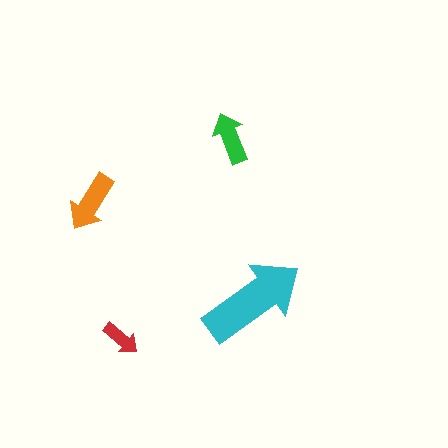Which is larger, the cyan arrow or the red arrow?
The cyan one.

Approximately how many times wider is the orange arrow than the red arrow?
About 1.5 times wider.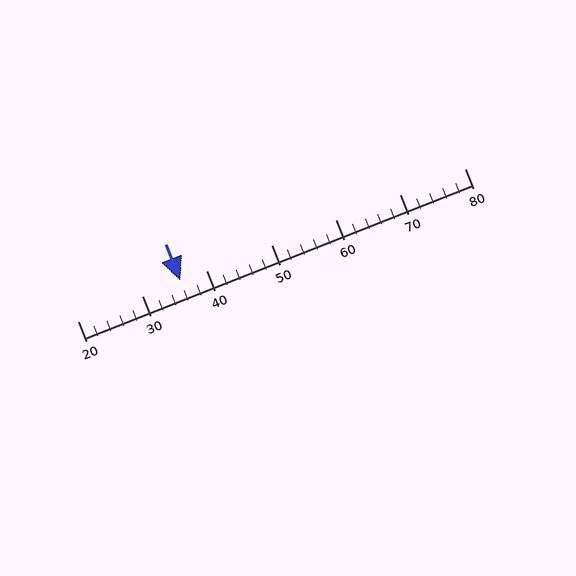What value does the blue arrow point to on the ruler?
The blue arrow points to approximately 36.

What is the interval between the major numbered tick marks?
The major tick marks are spaced 10 units apart.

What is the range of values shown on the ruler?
The ruler shows values from 20 to 80.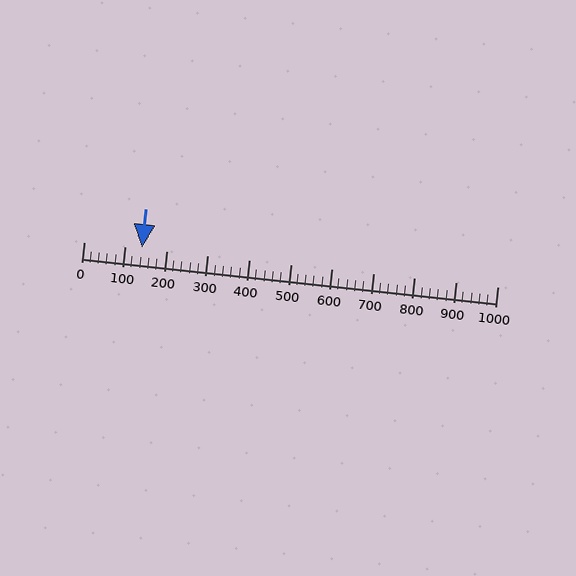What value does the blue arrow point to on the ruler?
The blue arrow points to approximately 140.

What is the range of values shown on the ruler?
The ruler shows values from 0 to 1000.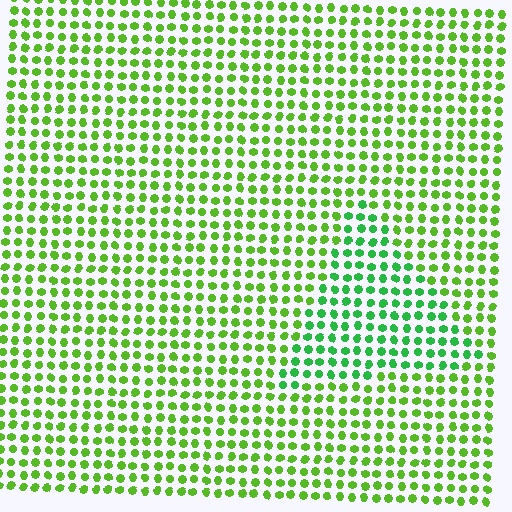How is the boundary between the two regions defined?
The boundary is defined purely by a slight shift in hue (about 31 degrees). Spacing, size, and orientation are identical on both sides.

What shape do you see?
I see a triangle.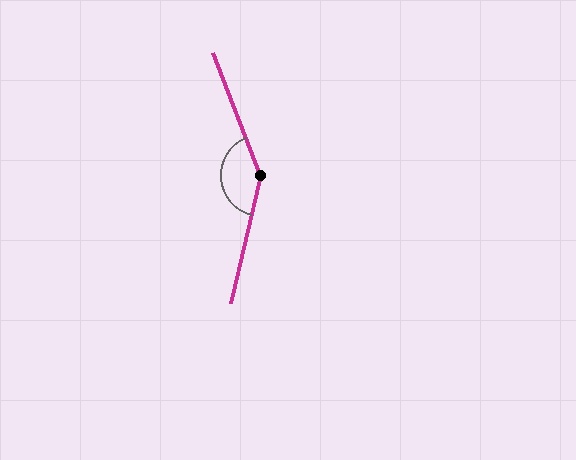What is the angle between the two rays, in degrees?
Approximately 145 degrees.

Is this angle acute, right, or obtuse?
It is obtuse.